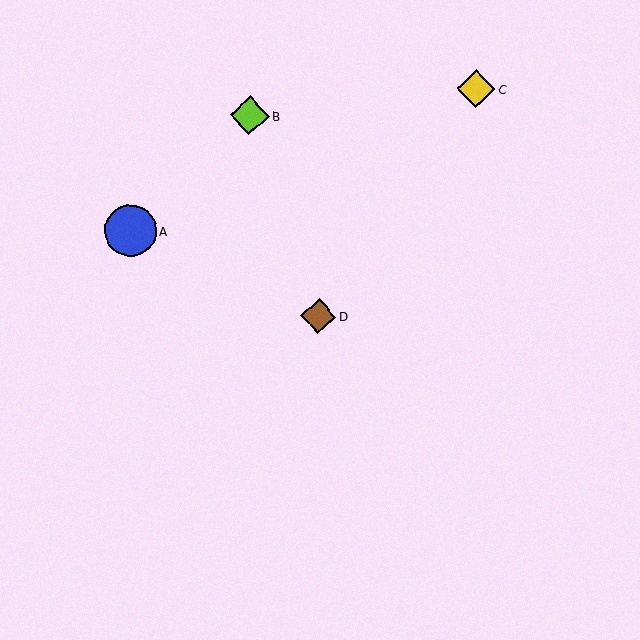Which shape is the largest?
The blue circle (labeled A) is the largest.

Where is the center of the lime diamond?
The center of the lime diamond is at (250, 116).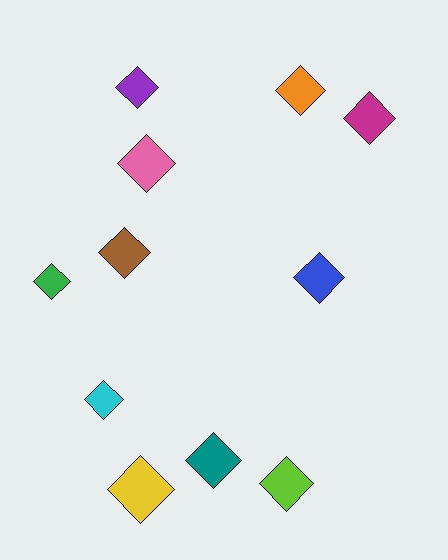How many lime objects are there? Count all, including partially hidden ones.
There is 1 lime object.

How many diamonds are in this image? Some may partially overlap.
There are 11 diamonds.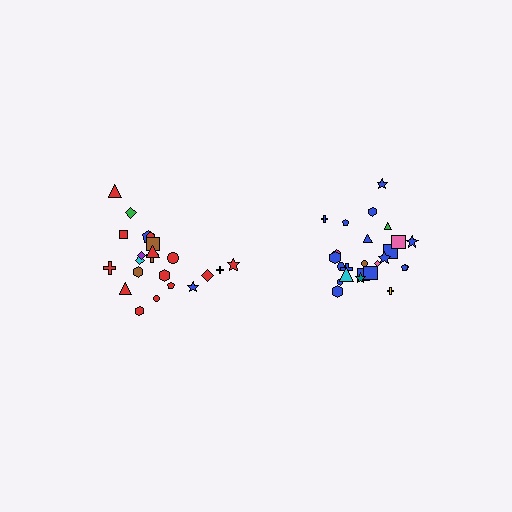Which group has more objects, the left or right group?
The right group.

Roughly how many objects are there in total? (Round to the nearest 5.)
Roughly 45 objects in total.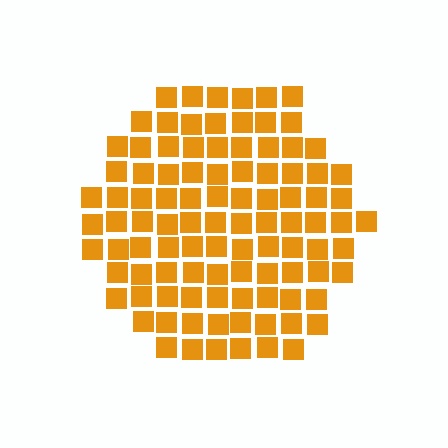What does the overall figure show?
The overall figure shows a hexagon.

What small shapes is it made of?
It is made of small squares.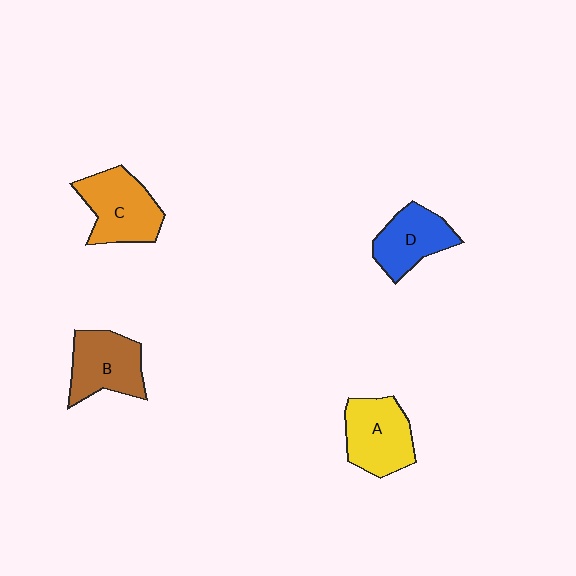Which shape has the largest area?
Shape C (orange).